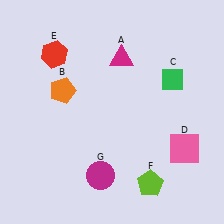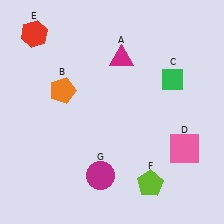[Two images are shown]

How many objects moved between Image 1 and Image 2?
1 object moved between the two images.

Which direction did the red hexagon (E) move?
The red hexagon (E) moved up.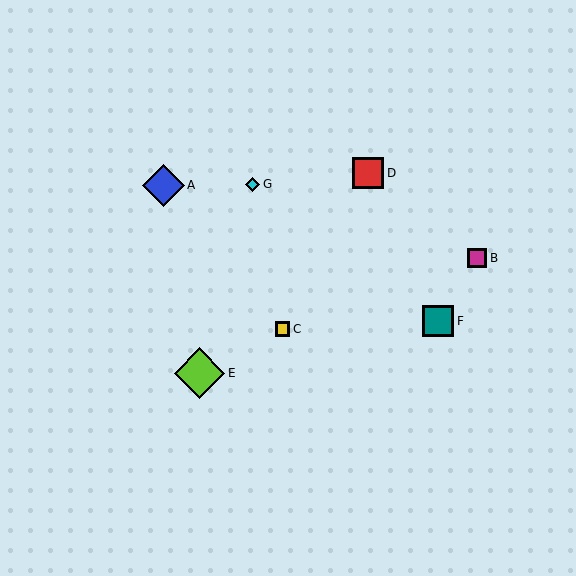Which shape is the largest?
The lime diamond (labeled E) is the largest.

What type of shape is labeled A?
Shape A is a blue diamond.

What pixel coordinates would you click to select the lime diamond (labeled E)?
Click at (199, 373) to select the lime diamond E.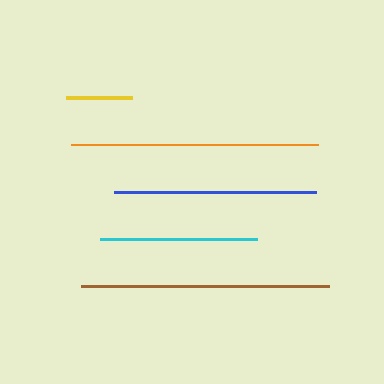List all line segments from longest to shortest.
From longest to shortest: brown, orange, blue, cyan, yellow.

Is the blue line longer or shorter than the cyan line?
The blue line is longer than the cyan line.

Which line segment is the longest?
The brown line is the longest at approximately 249 pixels.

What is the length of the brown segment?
The brown segment is approximately 249 pixels long.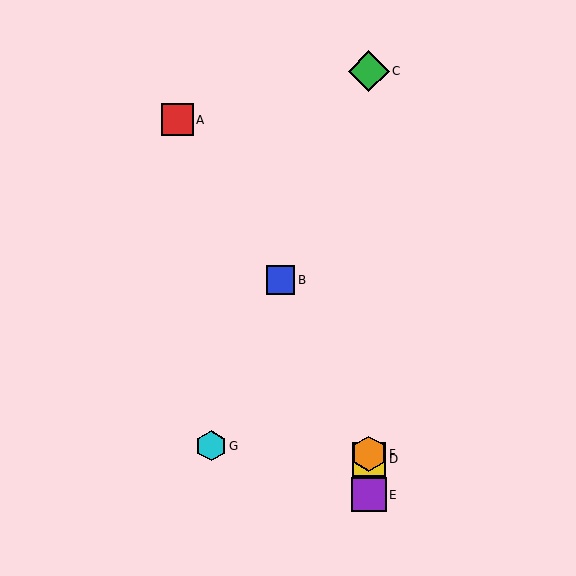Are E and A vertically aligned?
No, E is at x≈369 and A is at x≈177.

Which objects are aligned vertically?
Objects C, D, E, F are aligned vertically.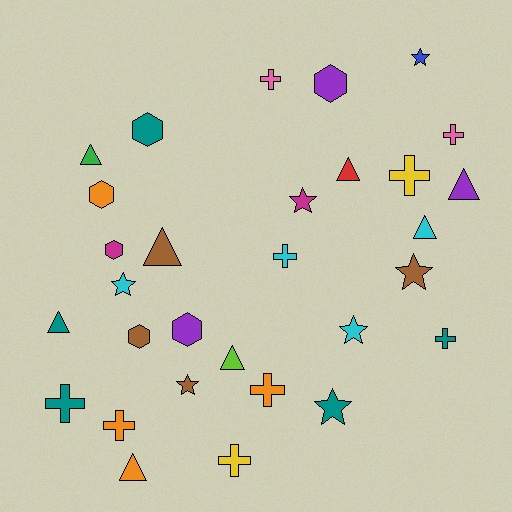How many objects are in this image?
There are 30 objects.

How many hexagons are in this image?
There are 6 hexagons.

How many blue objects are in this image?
There is 1 blue object.